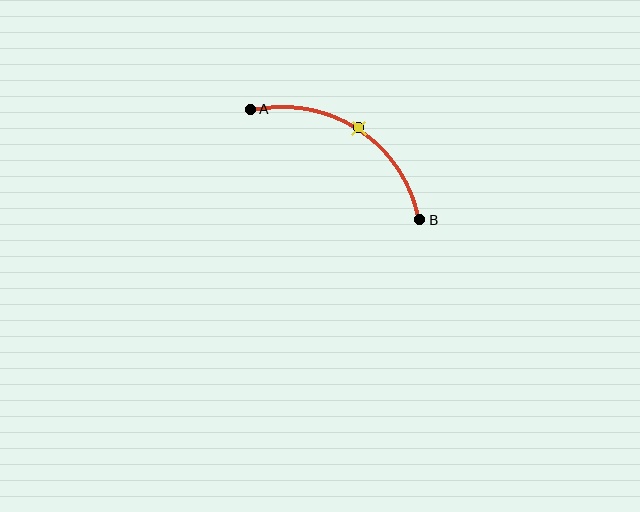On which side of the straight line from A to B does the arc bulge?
The arc bulges above the straight line connecting A and B.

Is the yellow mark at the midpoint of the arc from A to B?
Yes. The yellow mark lies on the arc at equal arc-length from both A and B — it is the arc midpoint.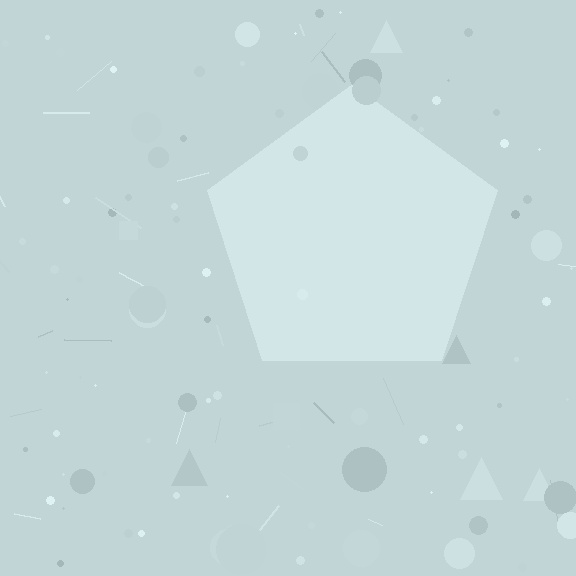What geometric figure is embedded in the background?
A pentagon is embedded in the background.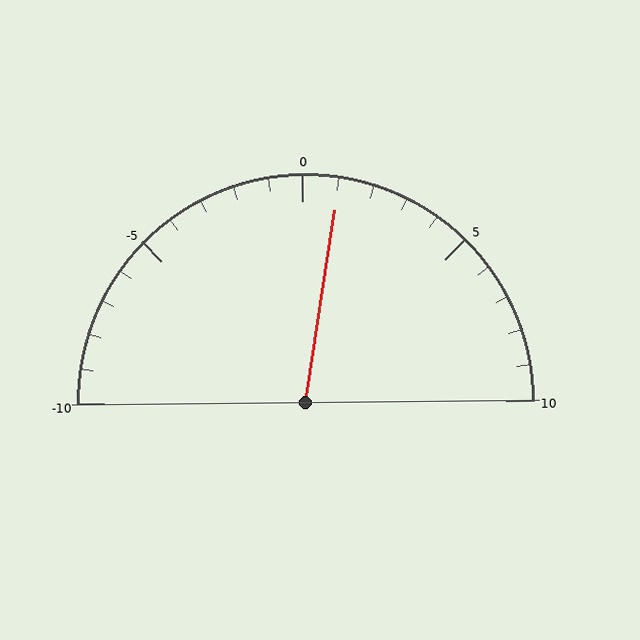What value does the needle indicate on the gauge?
The needle indicates approximately 1.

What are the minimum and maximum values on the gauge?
The gauge ranges from -10 to 10.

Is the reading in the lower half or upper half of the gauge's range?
The reading is in the upper half of the range (-10 to 10).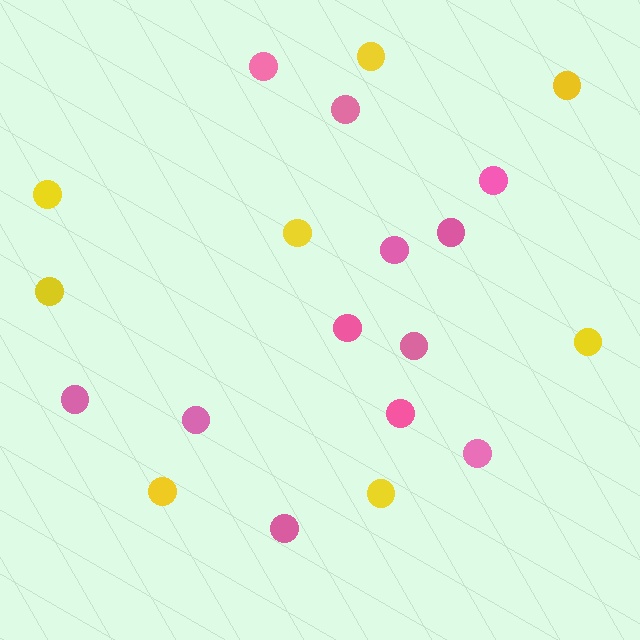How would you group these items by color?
There are 2 groups: one group of pink circles (12) and one group of yellow circles (8).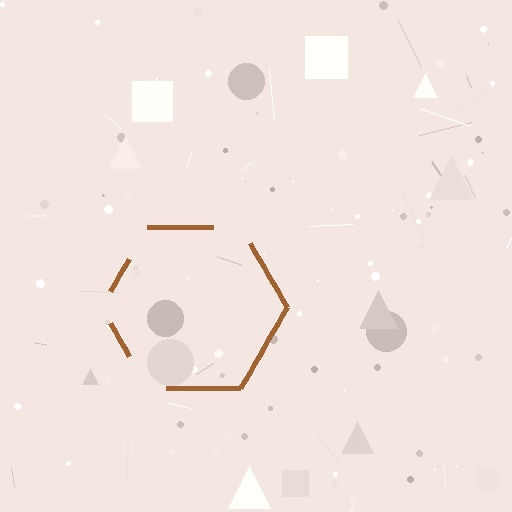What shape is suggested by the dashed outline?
The dashed outline suggests a hexagon.